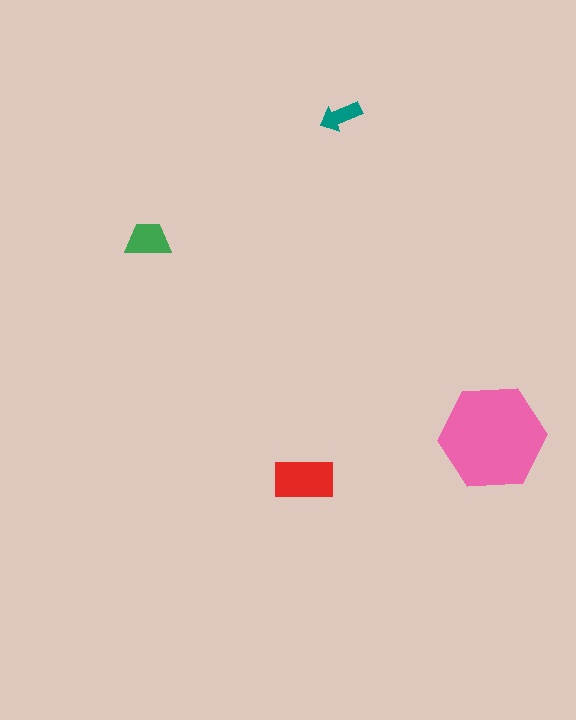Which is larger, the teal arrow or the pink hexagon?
The pink hexagon.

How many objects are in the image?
There are 4 objects in the image.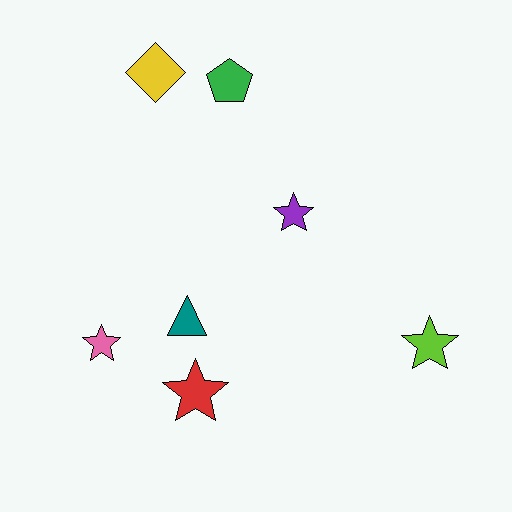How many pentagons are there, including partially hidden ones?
There is 1 pentagon.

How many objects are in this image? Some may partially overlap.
There are 7 objects.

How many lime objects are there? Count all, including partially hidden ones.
There is 1 lime object.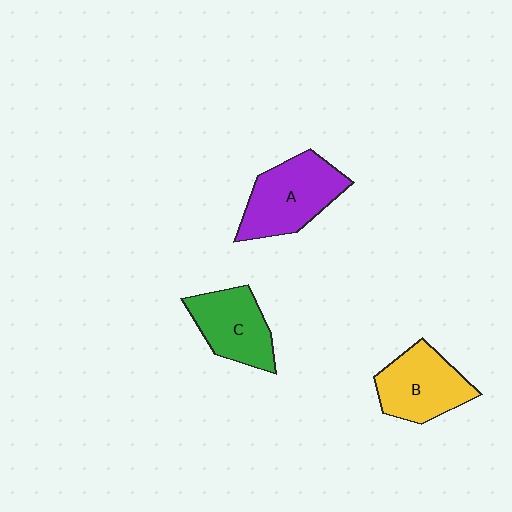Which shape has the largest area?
Shape A (purple).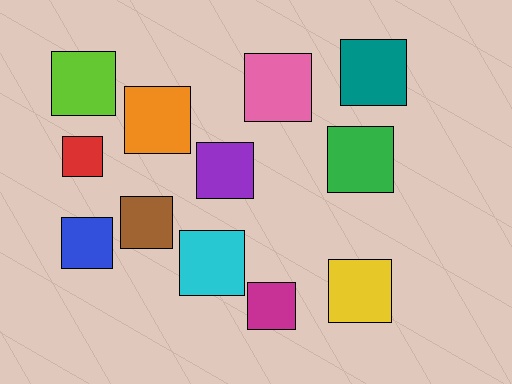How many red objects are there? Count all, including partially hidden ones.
There is 1 red object.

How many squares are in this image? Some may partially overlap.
There are 12 squares.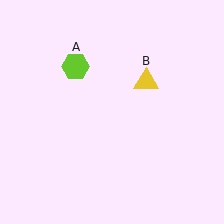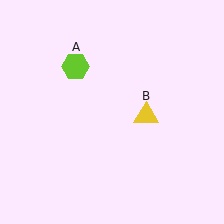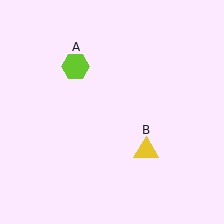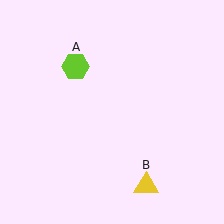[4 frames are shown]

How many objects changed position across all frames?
1 object changed position: yellow triangle (object B).